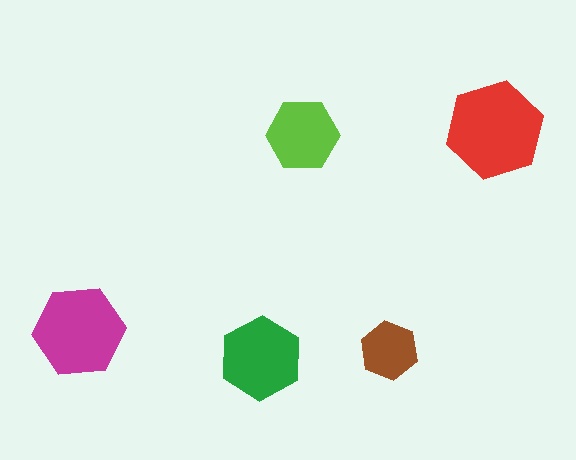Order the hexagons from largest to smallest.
the red one, the magenta one, the green one, the lime one, the brown one.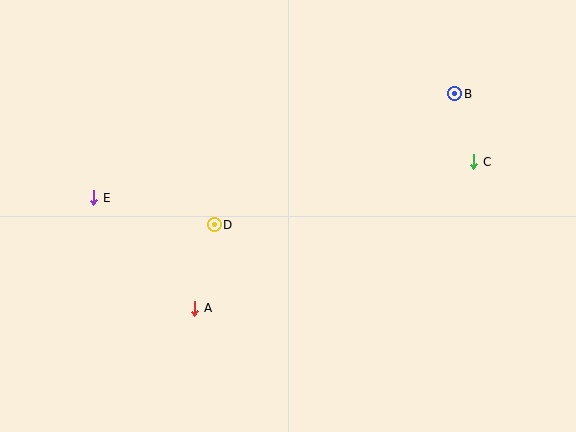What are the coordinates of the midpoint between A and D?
The midpoint between A and D is at (204, 266).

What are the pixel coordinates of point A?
Point A is at (195, 308).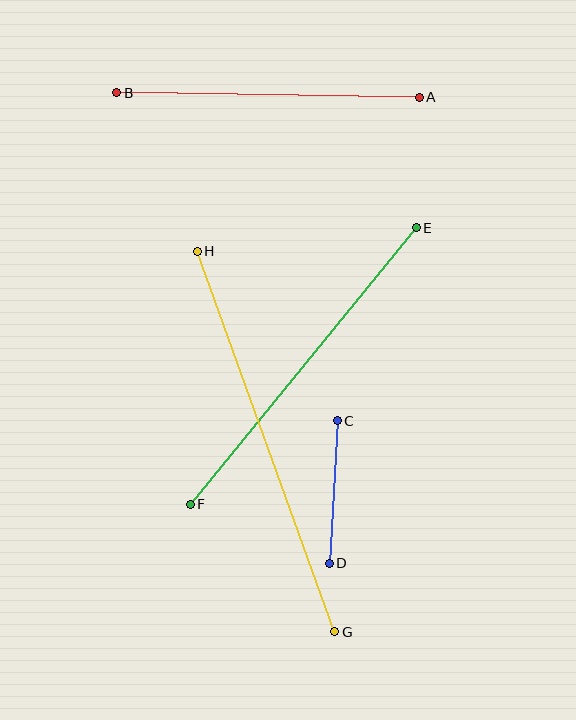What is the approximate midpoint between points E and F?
The midpoint is at approximately (303, 366) pixels.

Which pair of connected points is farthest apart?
Points G and H are farthest apart.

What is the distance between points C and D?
The distance is approximately 143 pixels.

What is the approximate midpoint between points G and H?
The midpoint is at approximately (266, 442) pixels.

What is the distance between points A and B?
The distance is approximately 303 pixels.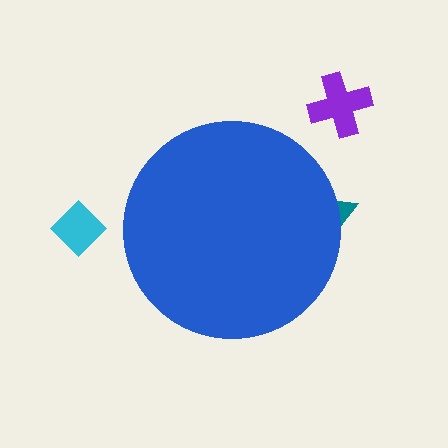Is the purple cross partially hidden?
No, the purple cross is fully visible.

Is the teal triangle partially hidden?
Yes, the teal triangle is partially hidden behind the blue circle.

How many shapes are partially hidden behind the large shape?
1 shape is partially hidden.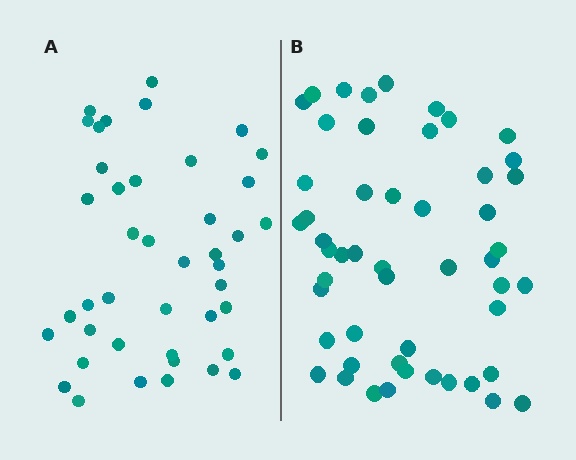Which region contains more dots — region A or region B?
Region B (the right region) has more dots.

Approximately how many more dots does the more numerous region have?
Region B has roughly 8 or so more dots than region A.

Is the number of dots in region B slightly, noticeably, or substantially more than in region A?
Region B has only slightly more — the two regions are fairly close. The ratio is roughly 1.2 to 1.